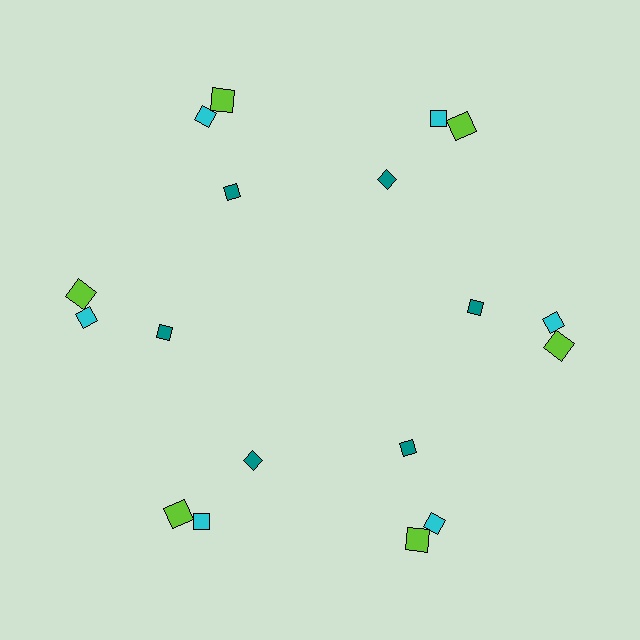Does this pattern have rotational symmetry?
Yes, this pattern has 6-fold rotational symmetry. It looks the same after rotating 60 degrees around the center.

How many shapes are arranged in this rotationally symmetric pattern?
There are 18 shapes, arranged in 6 groups of 3.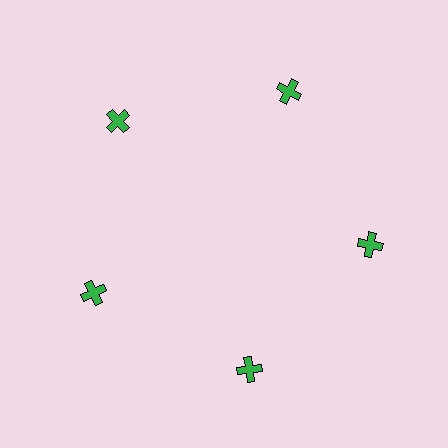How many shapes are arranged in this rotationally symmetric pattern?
There are 5 shapes, arranged in 5 groups of 1.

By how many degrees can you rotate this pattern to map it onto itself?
The pattern maps onto itself every 72 degrees of rotation.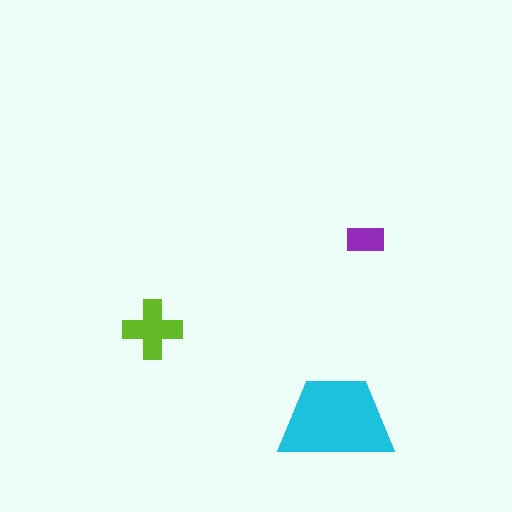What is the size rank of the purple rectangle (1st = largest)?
3rd.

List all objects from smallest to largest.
The purple rectangle, the lime cross, the cyan trapezoid.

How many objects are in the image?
There are 3 objects in the image.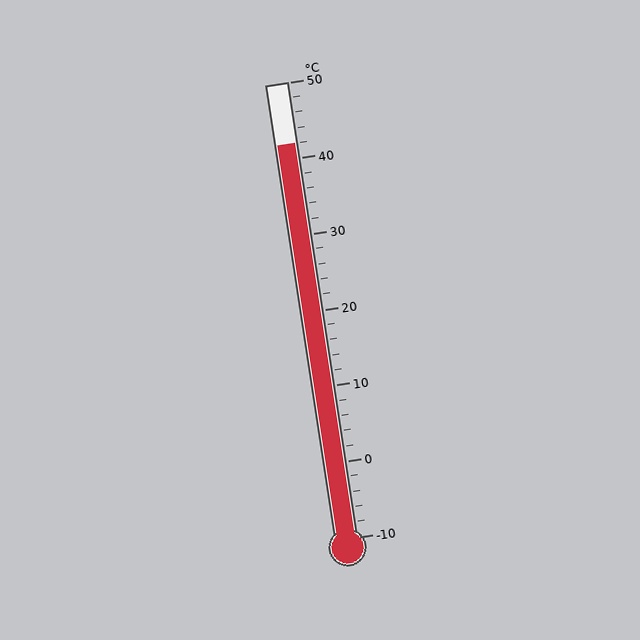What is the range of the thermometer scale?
The thermometer scale ranges from -10°C to 50°C.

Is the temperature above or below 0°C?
The temperature is above 0°C.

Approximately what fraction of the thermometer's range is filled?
The thermometer is filled to approximately 85% of its range.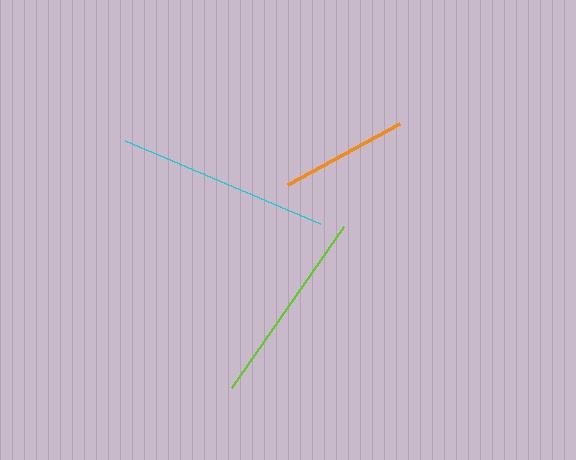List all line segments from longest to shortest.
From longest to shortest: cyan, lime, orange.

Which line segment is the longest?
The cyan line is the longest at approximately 213 pixels.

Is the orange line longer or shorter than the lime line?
The lime line is longer than the orange line.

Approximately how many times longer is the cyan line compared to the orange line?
The cyan line is approximately 1.7 times the length of the orange line.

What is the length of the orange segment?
The orange segment is approximately 128 pixels long.